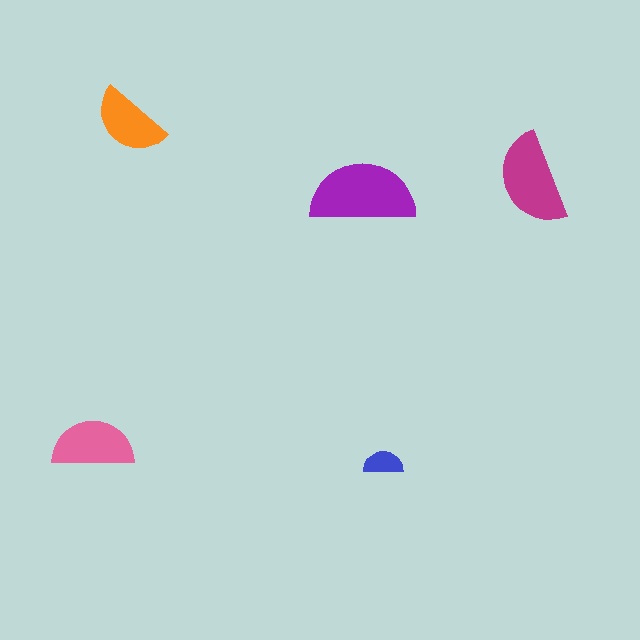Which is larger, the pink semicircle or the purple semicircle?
The purple one.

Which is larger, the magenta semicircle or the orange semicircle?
The magenta one.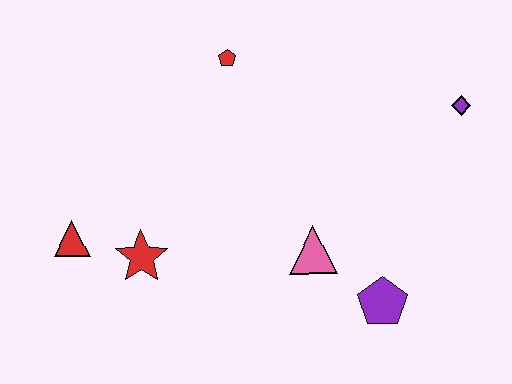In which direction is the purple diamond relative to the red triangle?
The purple diamond is to the right of the red triangle.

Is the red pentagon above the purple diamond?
Yes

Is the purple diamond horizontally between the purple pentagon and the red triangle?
No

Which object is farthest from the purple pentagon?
The red triangle is farthest from the purple pentagon.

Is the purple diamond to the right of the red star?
Yes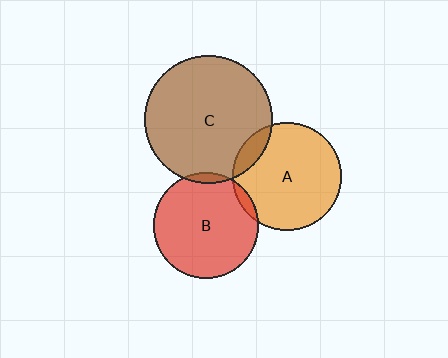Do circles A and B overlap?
Yes.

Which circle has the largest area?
Circle C (brown).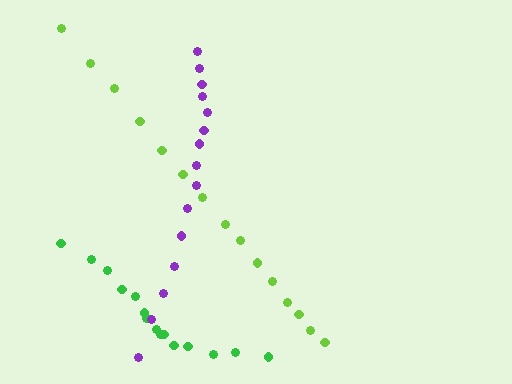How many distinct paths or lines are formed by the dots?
There are 3 distinct paths.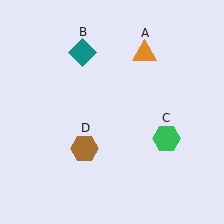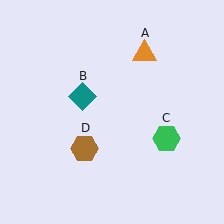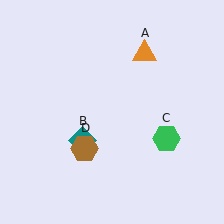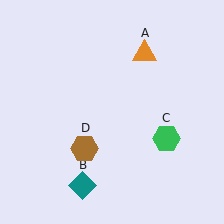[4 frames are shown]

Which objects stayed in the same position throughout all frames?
Orange triangle (object A) and green hexagon (object C) and brown hexagon (object D) remained stationary.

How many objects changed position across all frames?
1 object changed position: teal diamond (object B).